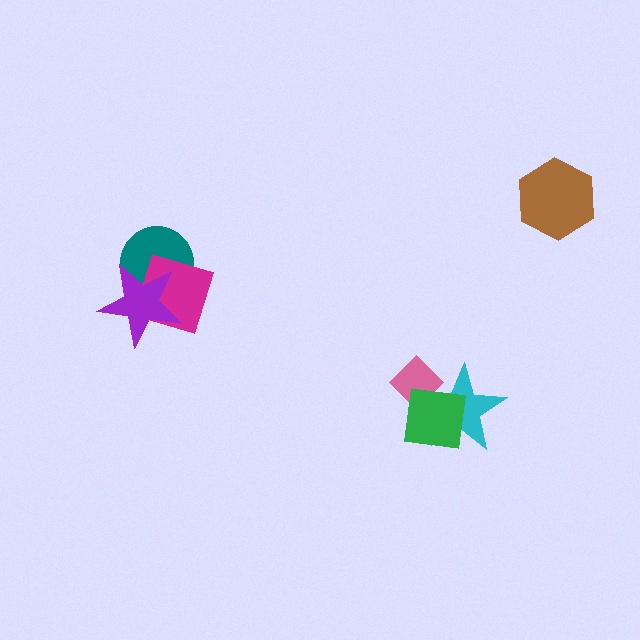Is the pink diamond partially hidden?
Yes, it is partially covered by another shape.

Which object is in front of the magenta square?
The purple star is in front of the magenta square.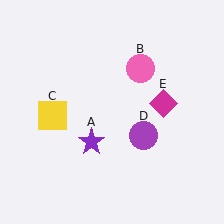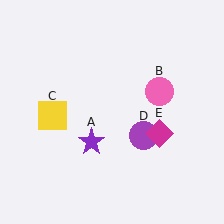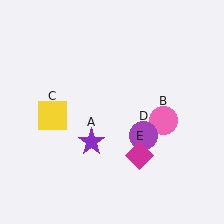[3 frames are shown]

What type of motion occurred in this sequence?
The pink circle (object B), magenta diamond (object E) rotated clockwise around the center of the scene.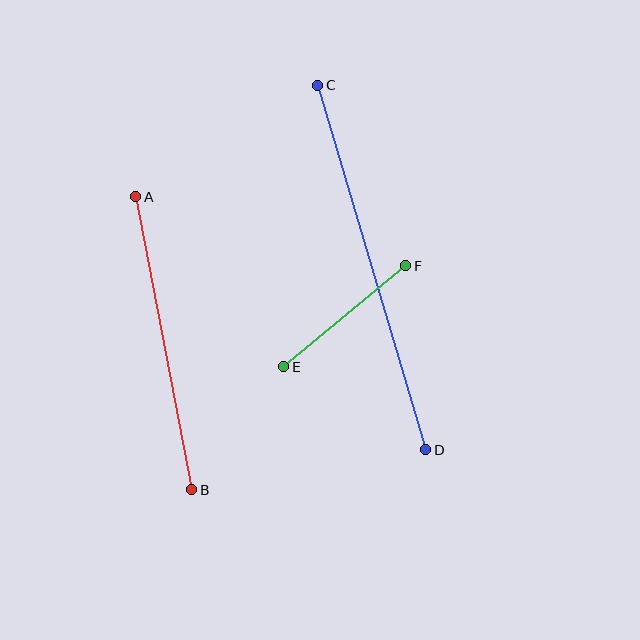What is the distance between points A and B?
The distance is approximately 299 pixels.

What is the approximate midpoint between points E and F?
The midpoint is at approximately (345, 316) pixels.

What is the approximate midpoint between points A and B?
The midpoint is at approximately (164, 343) pixels.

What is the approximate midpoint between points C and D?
The midpoint is at approximately (372, 268) pixels.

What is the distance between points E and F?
The distance is approximately 158 pixels.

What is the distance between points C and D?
The distance is approximately 380 pixels.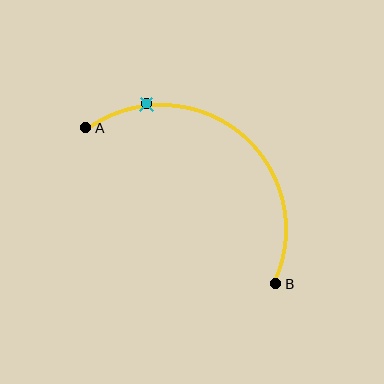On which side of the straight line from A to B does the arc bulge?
The arc bulges above and to the right of the straight line connecting A and B.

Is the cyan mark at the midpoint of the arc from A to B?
No. The cyan mark lies on the arc but is closer to endpoint A. The arc midpoint would be at the point on the curve equidistant along the arc from both A and B.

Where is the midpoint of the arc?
The arc midpoint is the point on the curve farthest from the straight line joining A and B. It sits above and to the right of that line.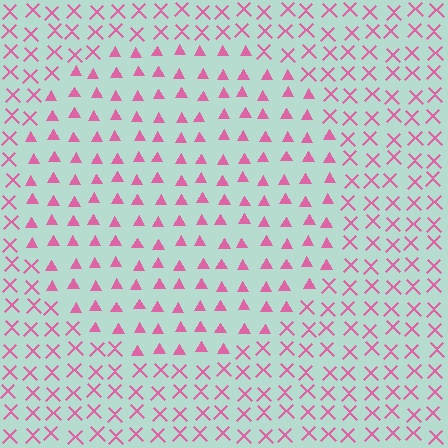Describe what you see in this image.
The image is filled with small pink elements arranged in a uniform grid. A circle-shaped region contains triangles, while the surrounding area contains X marks. The boundary is defined purely by the change in element shape.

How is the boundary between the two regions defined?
The boundary is defined by a change in element shape: triangles inside vs. X marks outside. All elements share the same color and spacing.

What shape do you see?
I see a circle.